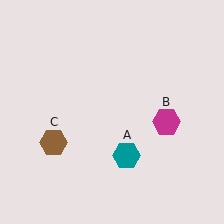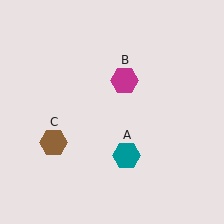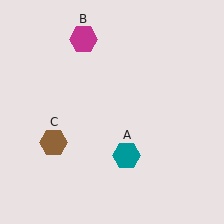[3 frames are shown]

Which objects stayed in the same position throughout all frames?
Teal hexagon (object A) and brown hexagon (object C) remained stationary.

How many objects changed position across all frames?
1 object changed position: magenta hexagon (object B).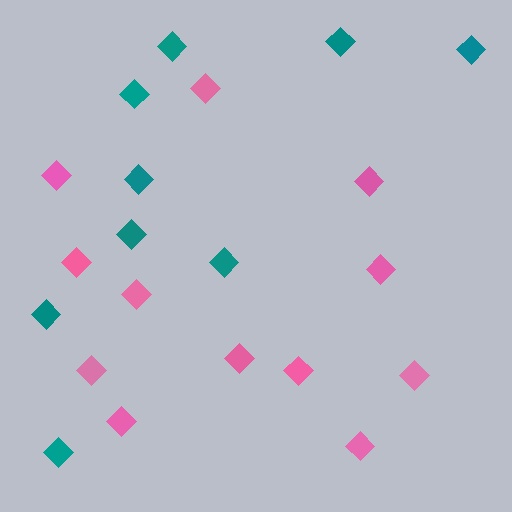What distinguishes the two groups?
There are 2 groups: one group of pink diamonds (12) and one group of teal diamonds (9).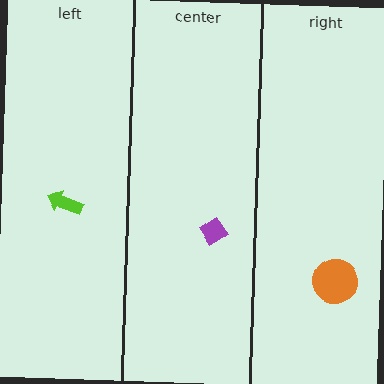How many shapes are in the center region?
1.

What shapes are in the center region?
The purple diamond.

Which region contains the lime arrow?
The left region.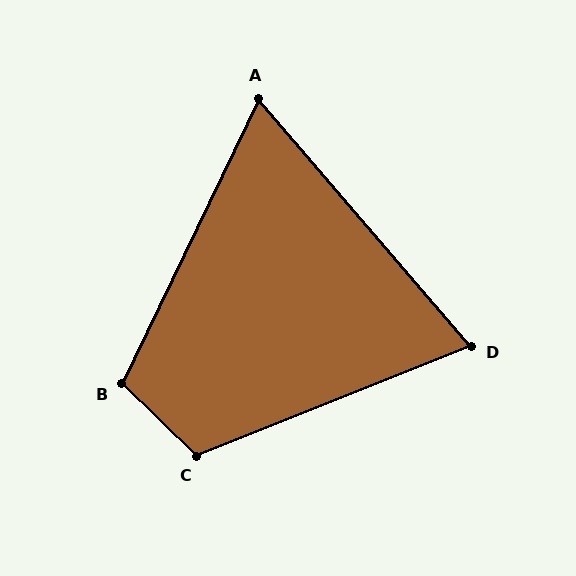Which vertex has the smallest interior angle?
A, at approximately 66 degrees.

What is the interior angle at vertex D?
Approximately 71 degrees (acute).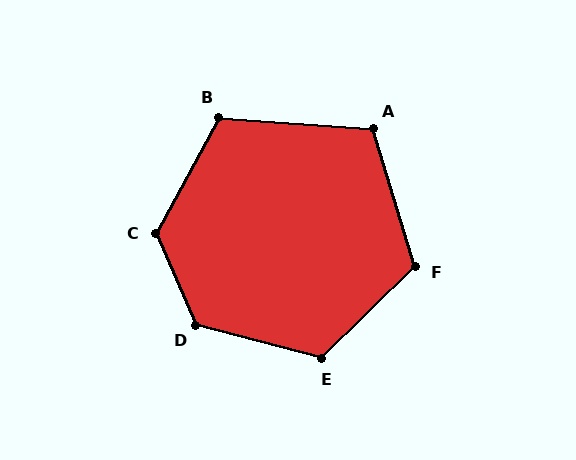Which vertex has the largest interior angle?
D, at approximately 128 degrees.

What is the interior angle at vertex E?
Approximately 121 degrees (obtuse).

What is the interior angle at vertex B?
Approximately 114 degrees (obtuse).